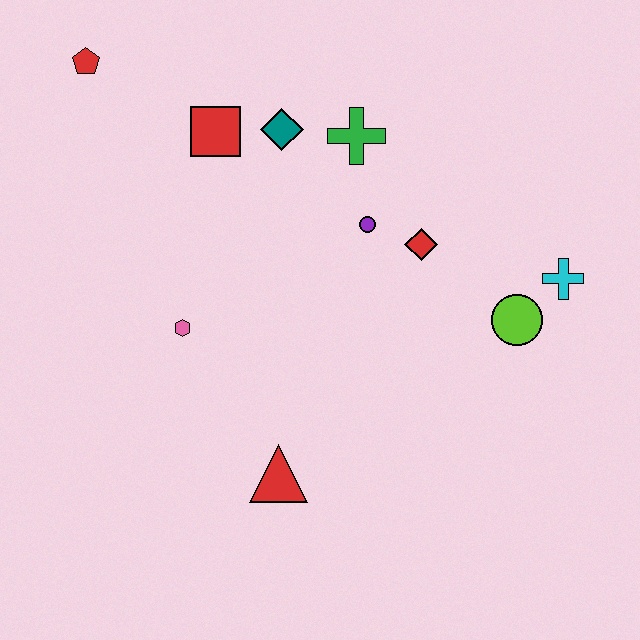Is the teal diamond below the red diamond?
No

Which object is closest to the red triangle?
The pink hexagon is closest to the red triangle.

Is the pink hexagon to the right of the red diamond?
No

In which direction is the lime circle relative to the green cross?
The lime circle is below the green cross.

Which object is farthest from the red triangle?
The red pentagon is farthest from the red triangle.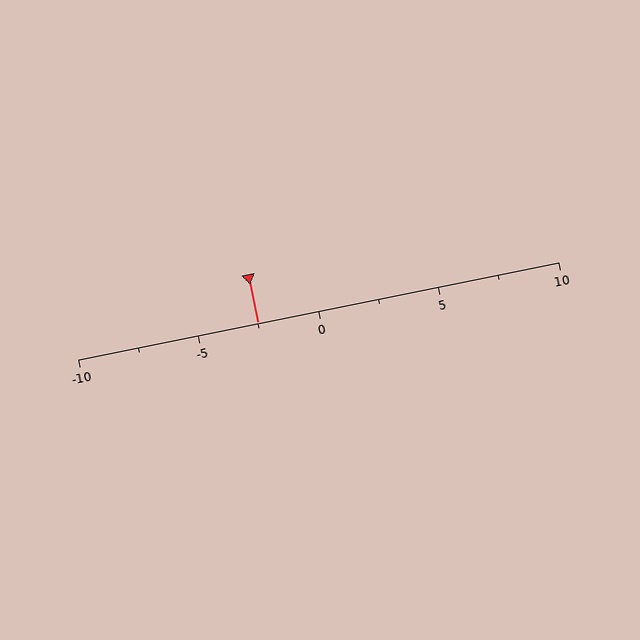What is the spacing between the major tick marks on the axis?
The major ticks are spaced 5 apart.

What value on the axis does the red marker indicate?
The marker indicates approximately -2.5.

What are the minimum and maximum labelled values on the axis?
The axis runs from -10 to 10.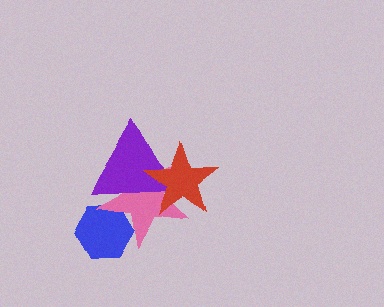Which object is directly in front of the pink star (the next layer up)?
The purple triangle is directly in front of the pink star.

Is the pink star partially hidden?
Yes, it is partially covered by another shape.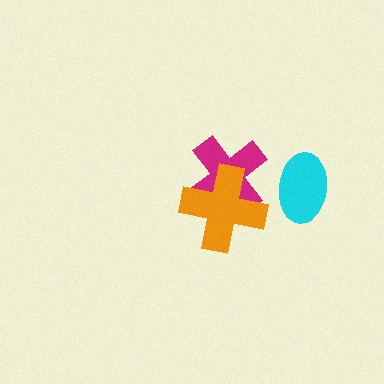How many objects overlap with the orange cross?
1 object overlaps with the orange cross.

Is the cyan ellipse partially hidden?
No, no other shape covers it.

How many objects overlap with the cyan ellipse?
0 objects overlap with the cyan ellipse.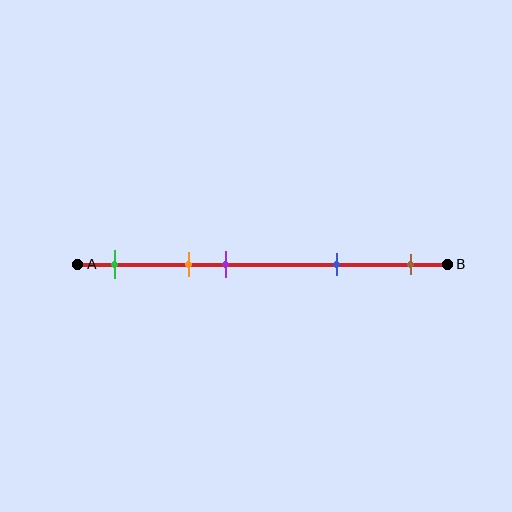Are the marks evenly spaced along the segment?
No, the marks are not evenly spaced.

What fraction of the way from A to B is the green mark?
The green mark is approximately 10% (0.1) of the way from A to B.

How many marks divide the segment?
There are 5 marks dividing the segment.